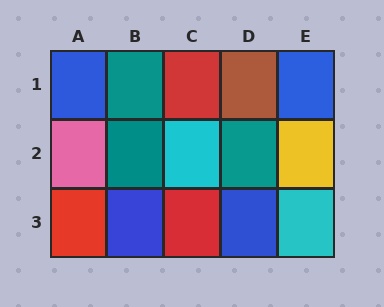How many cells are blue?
4 cells are blue.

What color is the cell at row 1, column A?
Blue.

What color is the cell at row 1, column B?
Teal.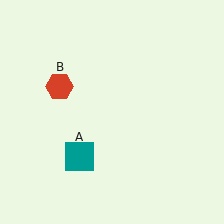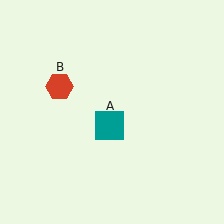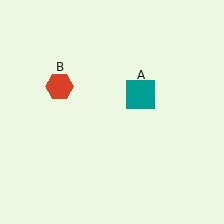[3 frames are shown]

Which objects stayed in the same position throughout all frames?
Red hexagon (object B) remained stationary.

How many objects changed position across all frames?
1 object changed position: teal square (object A).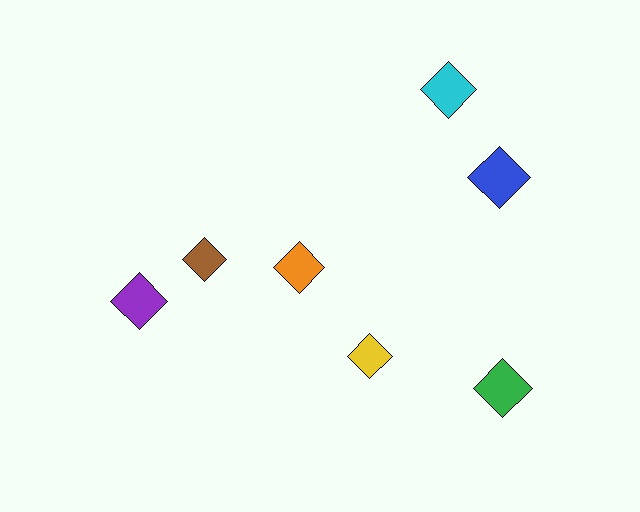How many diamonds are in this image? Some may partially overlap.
There are 7 diamonds.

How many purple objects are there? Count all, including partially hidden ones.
There is 1 purple object.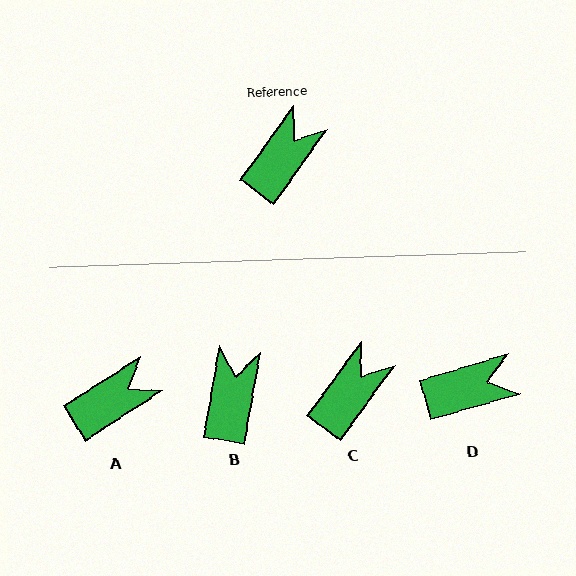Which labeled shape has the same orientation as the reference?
C.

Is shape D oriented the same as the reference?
No, it is off by about 38 degrees.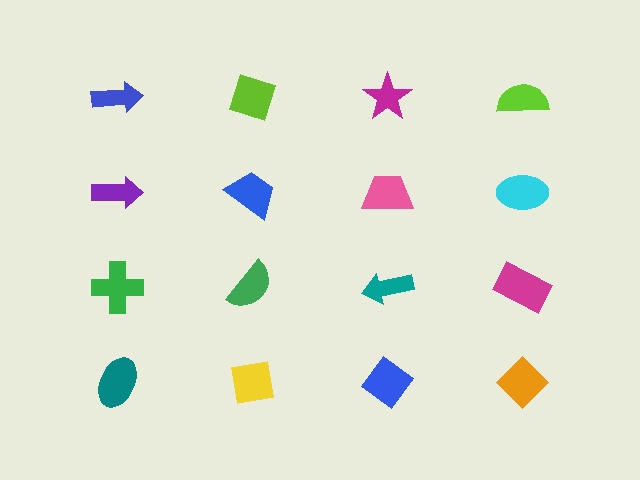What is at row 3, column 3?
A teal arrow.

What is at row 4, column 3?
A blue diamond.